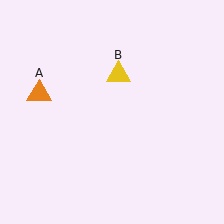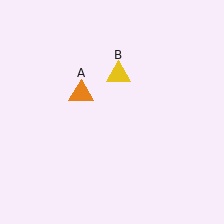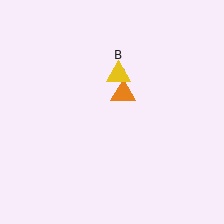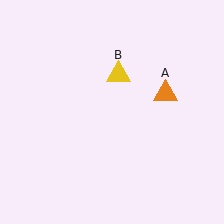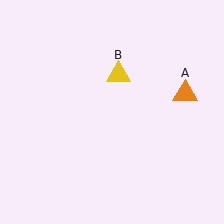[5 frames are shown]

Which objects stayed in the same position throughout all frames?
Yellow triangle (object B) remained stationary.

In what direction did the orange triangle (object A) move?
The orange triangle (object A) moved right.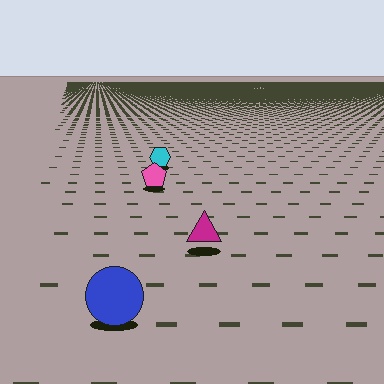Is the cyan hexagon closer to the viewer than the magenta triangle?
No. The magenta triangle is closer — you can tell from the texture gradient: the ground texture is coarser near it.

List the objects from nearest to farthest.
From nearest to farthest: the blue circle, the magenta triangle, the pink pentagon, the cyan hexagon.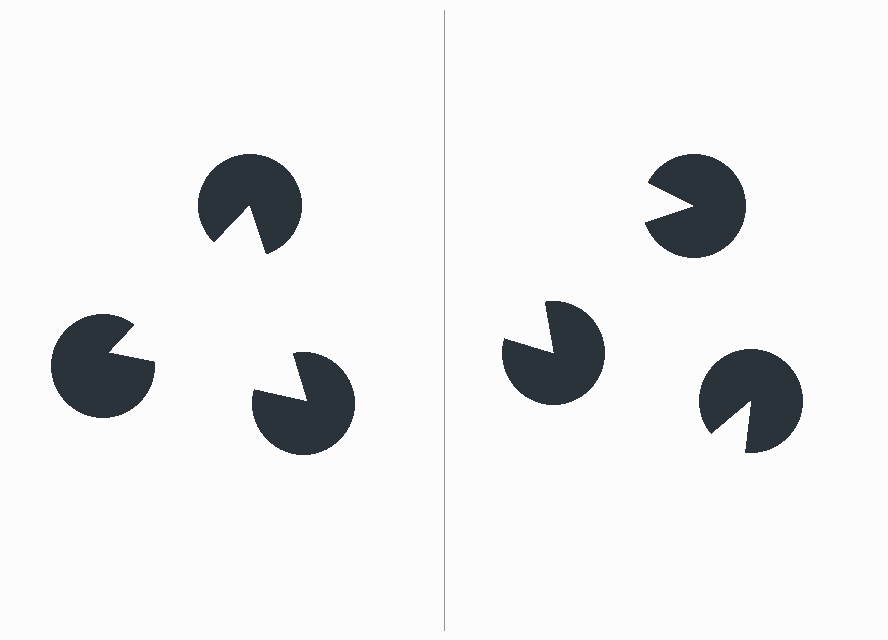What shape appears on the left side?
An illusory triangle.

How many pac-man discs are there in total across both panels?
6 — 3 on each side.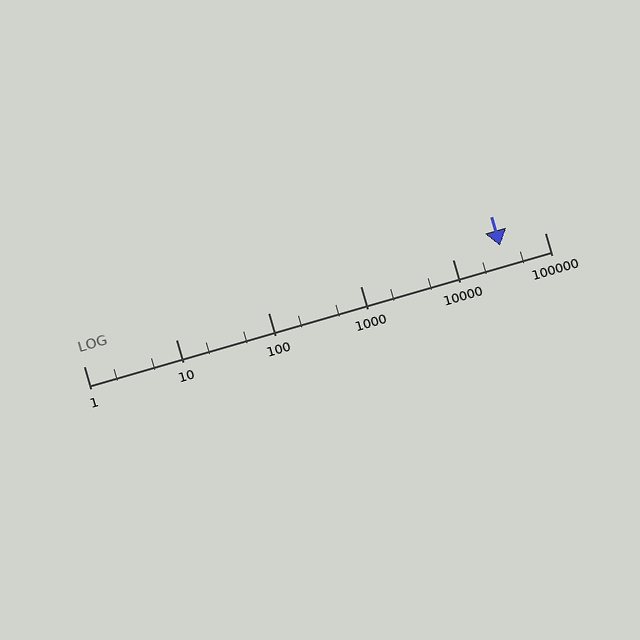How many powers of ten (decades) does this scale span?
The scale spans 5 decades, from 1 to 100000.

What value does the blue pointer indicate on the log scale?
The pointer indicates approximately 33000.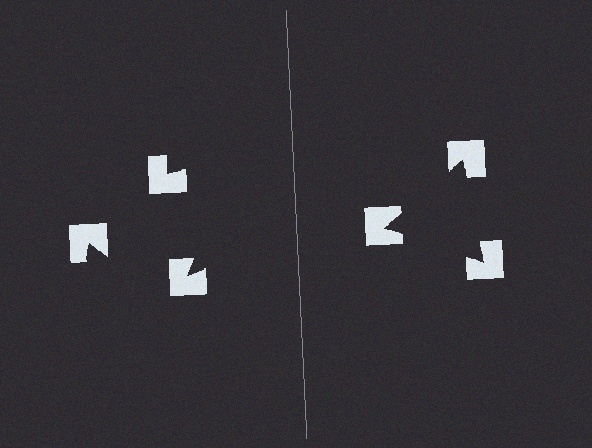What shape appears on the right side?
An illusory triangle.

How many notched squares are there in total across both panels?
6 — 3 on each side.